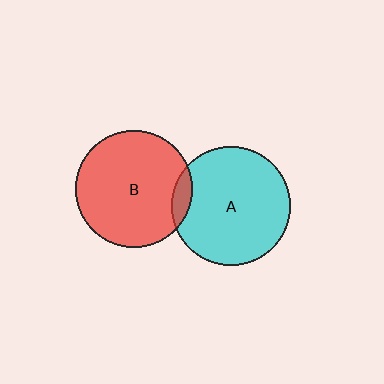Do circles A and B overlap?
Yes.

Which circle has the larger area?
Circle A (cyan).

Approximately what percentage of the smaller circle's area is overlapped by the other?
Approximately 10%.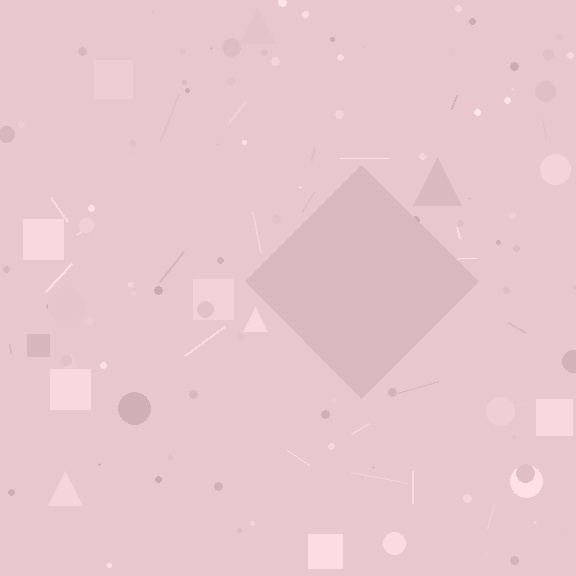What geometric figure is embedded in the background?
A diamond is embedded in the background.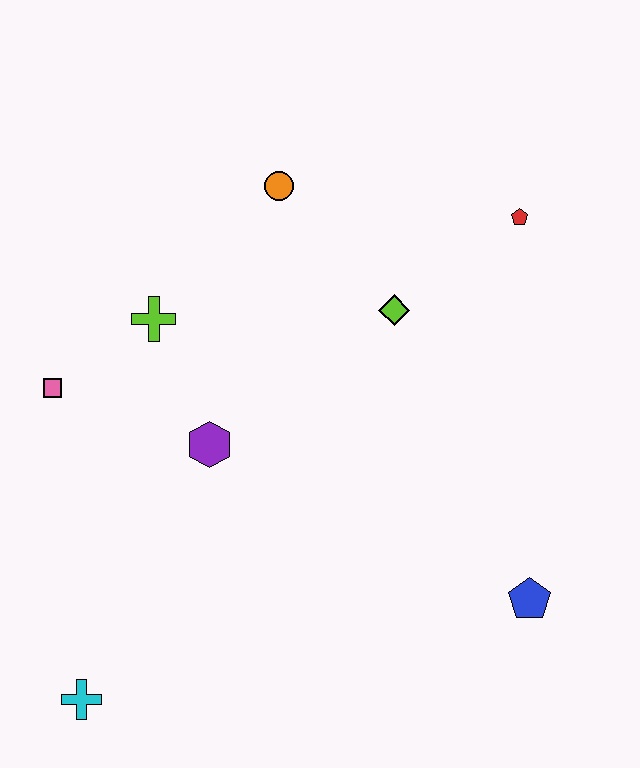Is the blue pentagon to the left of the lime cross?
No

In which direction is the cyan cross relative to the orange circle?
The cyan cross is below the orange circle.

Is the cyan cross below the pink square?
Yes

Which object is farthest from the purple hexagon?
The red pentagon is farthest from the purple hexagon.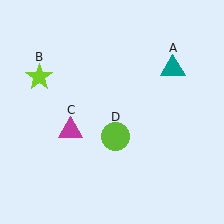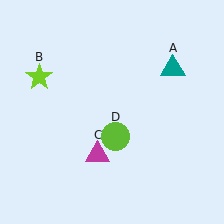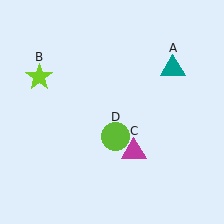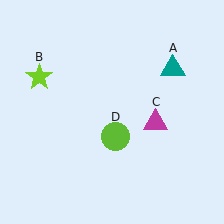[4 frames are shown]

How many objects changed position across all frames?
1 object changed position: magenta triangle (object C).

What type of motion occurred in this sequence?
The magenta triangle (object C) rotated counterclockwise around the center of the scene.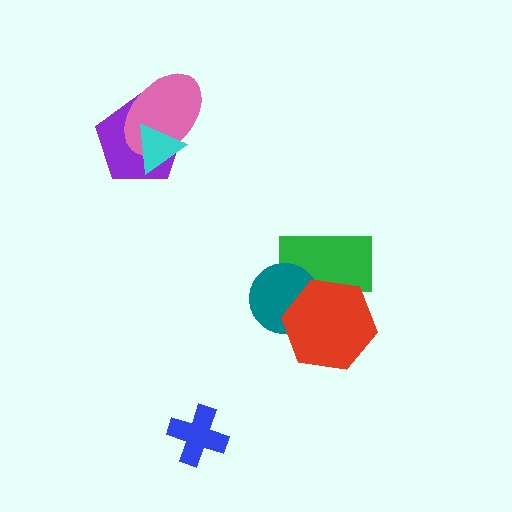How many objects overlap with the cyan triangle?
2 objects overlap with the cyan triangle.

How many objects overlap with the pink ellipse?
2 objects overlap with the pink ellipse.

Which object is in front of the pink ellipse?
The cyan triangle is in front of the pink ellipse.